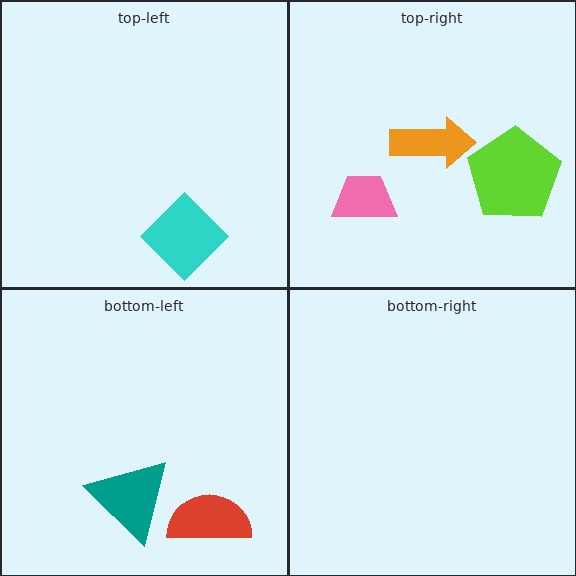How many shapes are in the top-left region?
1.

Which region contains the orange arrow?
The top-right region.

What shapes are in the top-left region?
The cyan diamond.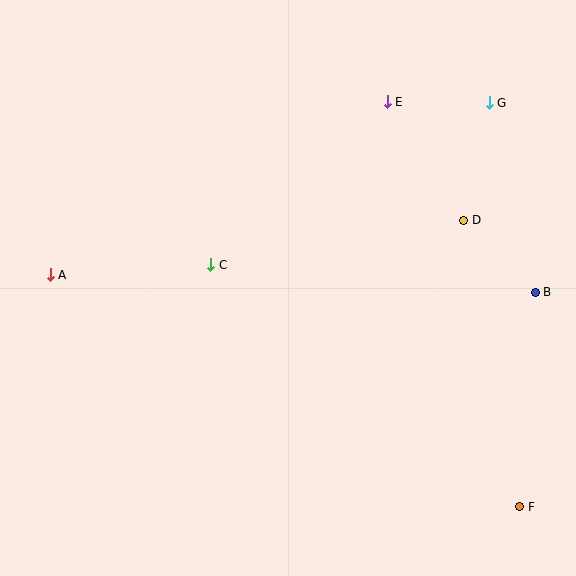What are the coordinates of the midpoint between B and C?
The midpoint between B and C is at (373, 279).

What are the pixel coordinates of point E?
Point E is at (387, 102).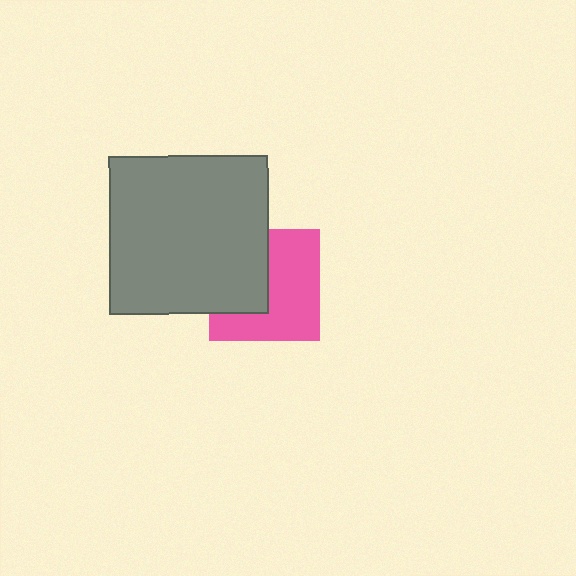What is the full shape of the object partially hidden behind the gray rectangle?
The partially hidden object is a pink square.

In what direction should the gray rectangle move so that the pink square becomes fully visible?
The gray rectangle should move left. That is the shortest direction to clear the overlap and leave the pink square fully visible.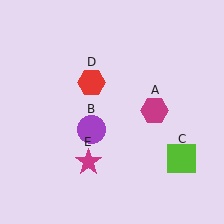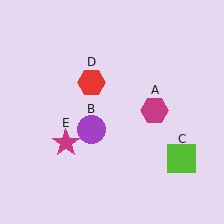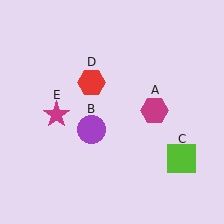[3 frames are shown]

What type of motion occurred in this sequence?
The magenta star (object E) rotated clockwise around the center of the scene.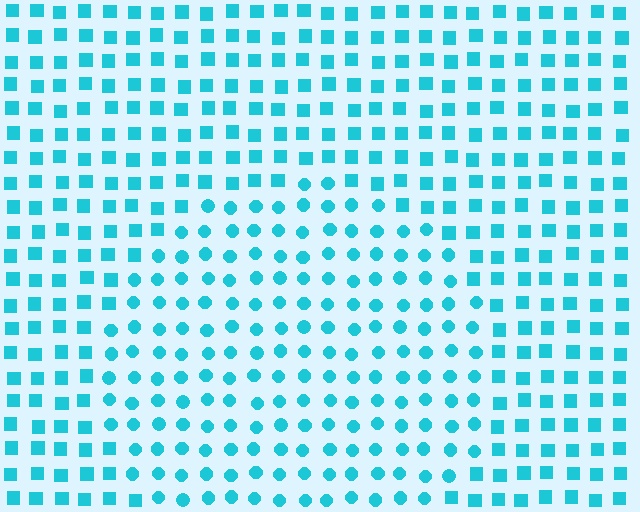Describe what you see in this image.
The image is filled with small cyan elements arranged in a uniform grid. A circle-shaped region contains circles, while the surrounding area contains squares. The boundary is defined purely by the change in element shape.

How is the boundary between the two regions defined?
The boundary is defined by a change in element shape: circles inside vs. squares outside. All elements share the same color and spacing.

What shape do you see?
I see a circle.